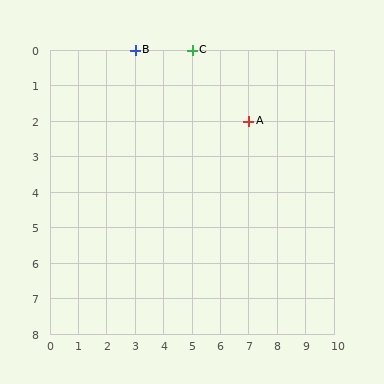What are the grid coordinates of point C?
Point C is at grid coordinates (5, 0).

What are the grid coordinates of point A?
Point A is at grid coordinates (7, 2).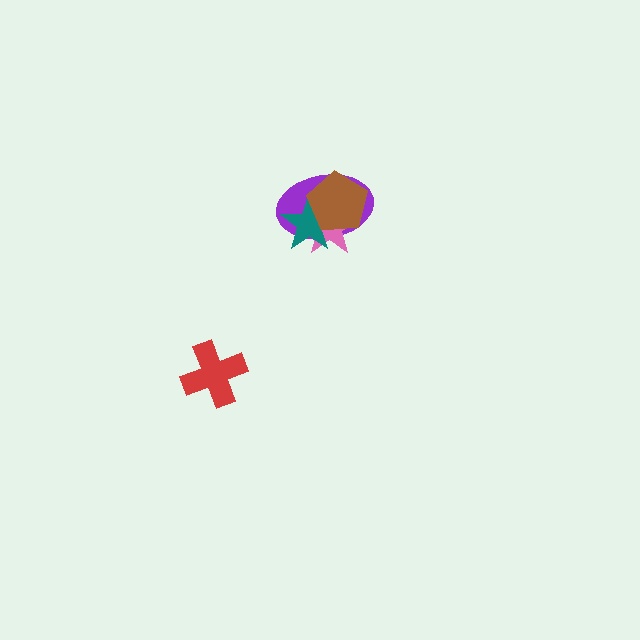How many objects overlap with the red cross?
0 objects overlap with the red cross.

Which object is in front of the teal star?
The brown pentagon is in front of the teal star.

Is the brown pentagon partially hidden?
No, no other shape covers it.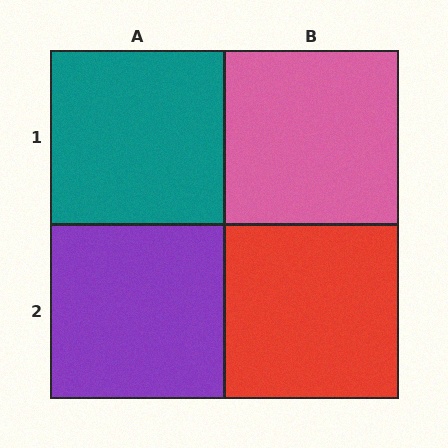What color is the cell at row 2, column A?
Purple.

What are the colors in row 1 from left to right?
Teal, pink.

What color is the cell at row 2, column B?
Red.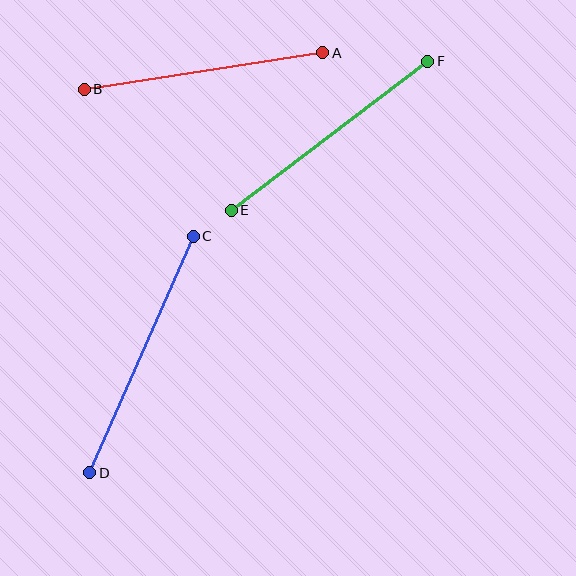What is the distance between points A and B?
The distance is approximately 242 pixels.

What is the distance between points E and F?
The distance is approximately 247 pixels.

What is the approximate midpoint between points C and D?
The midpoint is at approximately (142, 354) pixels.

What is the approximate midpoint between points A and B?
The midpoint is at approximately (203, 71) pixels.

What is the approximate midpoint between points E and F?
The midpoint is at approximately (329, 136) pixels.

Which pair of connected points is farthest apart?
Points C and D are farthest apart.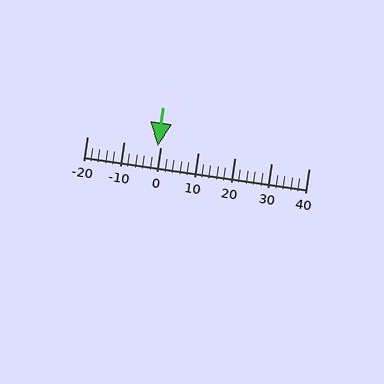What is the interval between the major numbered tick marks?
The major tick marks are spaced 10 units apart.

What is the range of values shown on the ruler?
The ruler shows values from -20 to 40.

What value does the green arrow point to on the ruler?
The green arrow points to approximately -1.